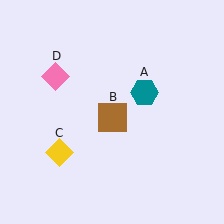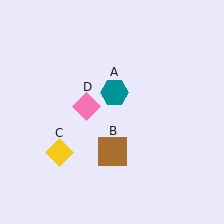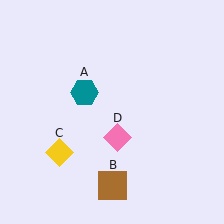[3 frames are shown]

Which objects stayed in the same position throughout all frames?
Yellow diamond (object C) remained stationary.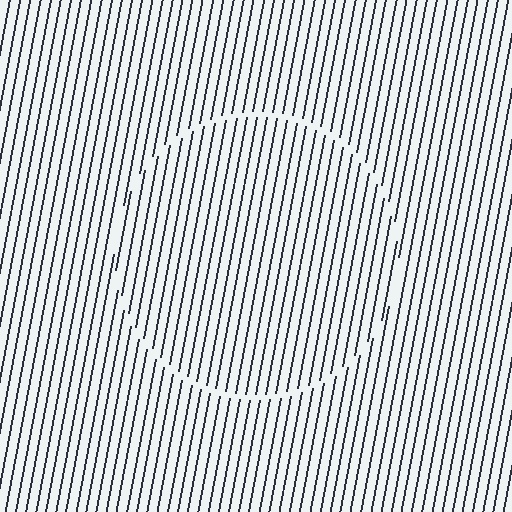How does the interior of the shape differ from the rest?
The interior of the shape contains the same grating, shifted by half a period — the contour is defined by the phase discontinuity where line-ends from the inner and outer gratings abut.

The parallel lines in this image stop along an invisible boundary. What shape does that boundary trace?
An illusory circle. The interior of the shape contains the same grating, shifted by half a period — the contour is defined by the phase discontinuity where line-ends from the inner and outer gratings abut.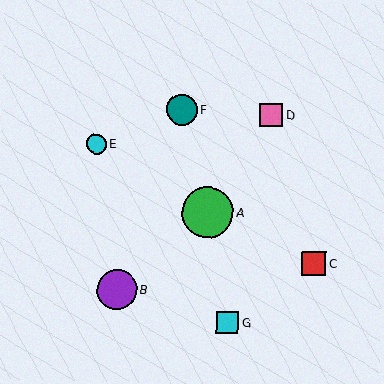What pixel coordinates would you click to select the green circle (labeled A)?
Click at (208, 212) to select the green circle A.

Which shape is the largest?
The green circle (labeled A) is the largest.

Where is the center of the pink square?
The center of the pink square is at (271, 115).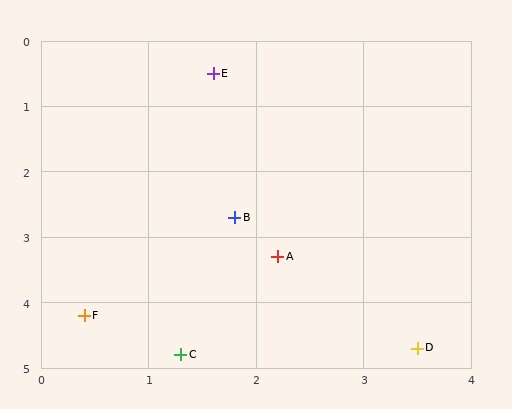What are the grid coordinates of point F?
Point F is at approximately (0.4, 4.2).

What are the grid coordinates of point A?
Point A is at approximately (2.2, 3.3).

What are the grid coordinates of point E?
Point E is at approximately (1.6, 0.5).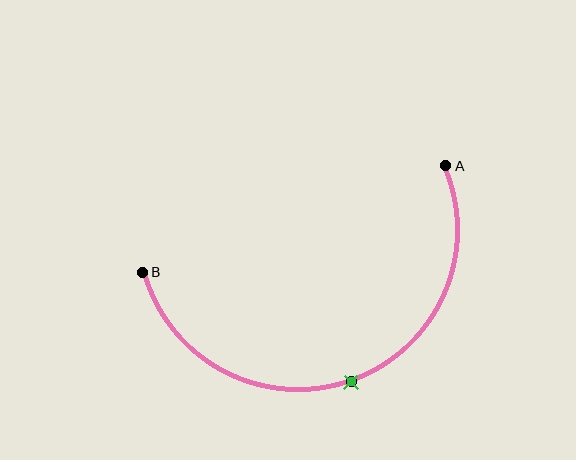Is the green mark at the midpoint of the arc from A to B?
Yes. The green mark lies on the arc at equal arc-length from both A and B — it is the arc midpoint.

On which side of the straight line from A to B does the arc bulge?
The arc bulges below the straight line connecting A and B.